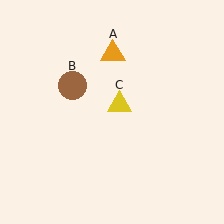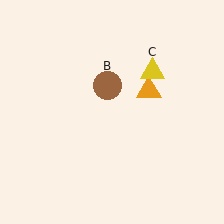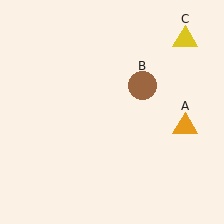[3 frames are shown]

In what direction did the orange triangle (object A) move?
The orange triangle (object A) moved down and to the right.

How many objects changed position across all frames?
3 objects changed position: orange triangle (object A), brown circle (object B), yellow triangle (object C).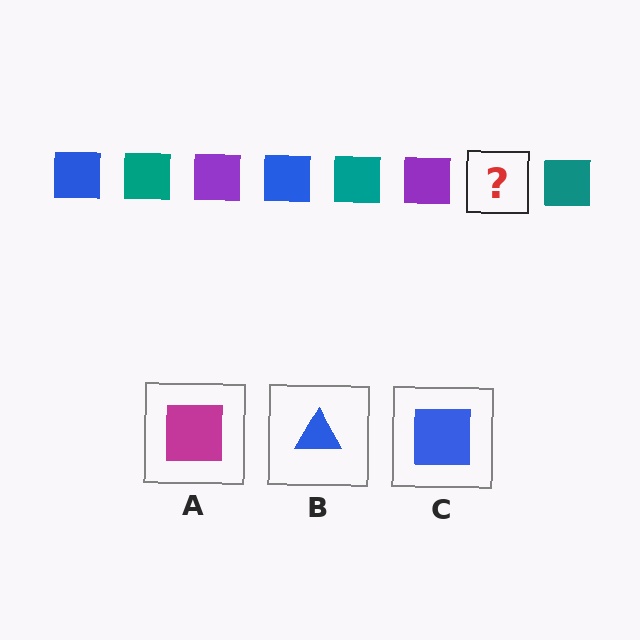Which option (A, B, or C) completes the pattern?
C.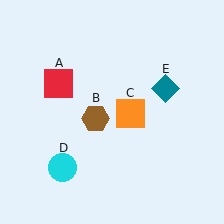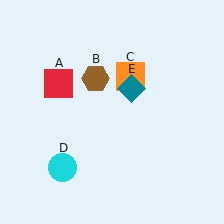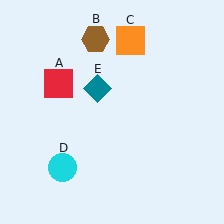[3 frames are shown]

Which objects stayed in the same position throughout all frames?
Red square (object A) and cyan circle (object D) remained stationary.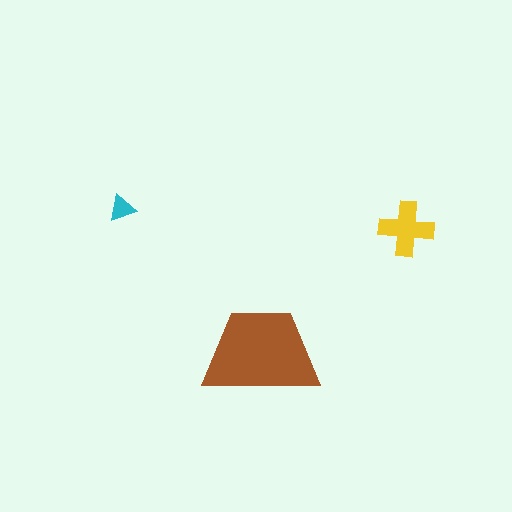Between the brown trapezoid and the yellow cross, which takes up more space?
The brown trapezoid.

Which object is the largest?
The brown trapezoid.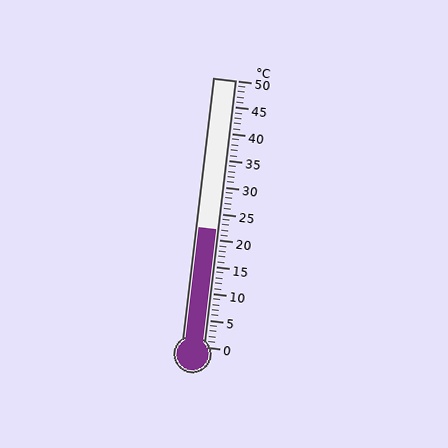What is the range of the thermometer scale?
The thermometer scale ranges from 0°C to 50°C.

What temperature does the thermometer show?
The thermometer shows approximately 22°C.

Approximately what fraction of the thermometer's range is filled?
The thermometer is filled to approximately 45% of its range.